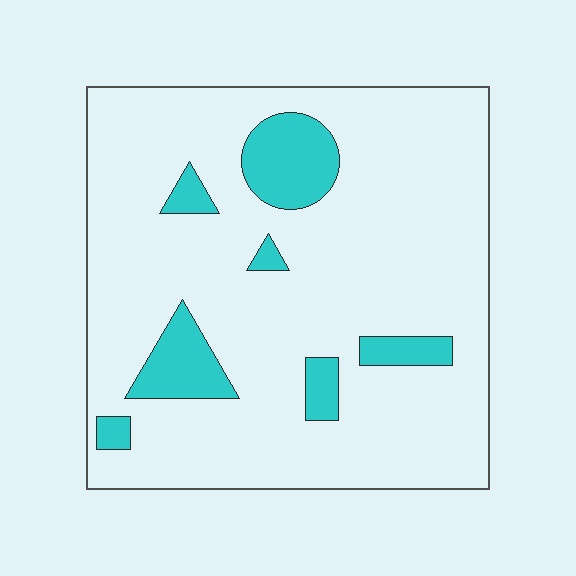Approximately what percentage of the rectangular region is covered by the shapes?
Approximately 15%.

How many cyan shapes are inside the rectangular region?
7.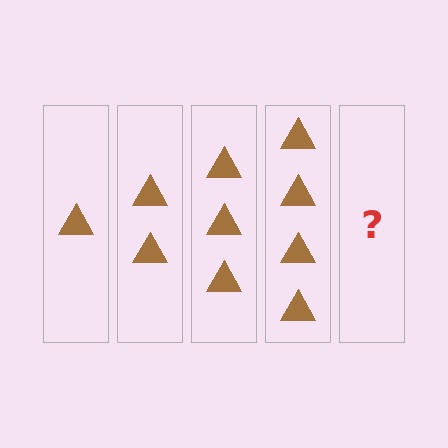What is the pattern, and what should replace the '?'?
The pattern is that each step adds one more triangle. The '?' should be 5 triangles.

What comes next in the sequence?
The next element should be 5 triangles.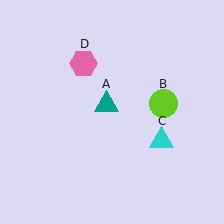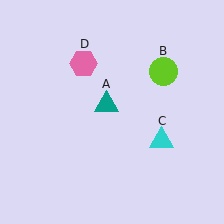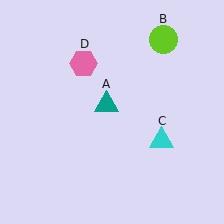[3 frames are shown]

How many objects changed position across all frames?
1 object changed position: lime circle (object B).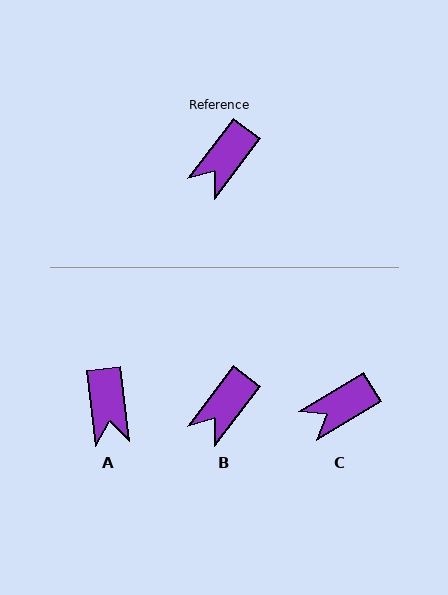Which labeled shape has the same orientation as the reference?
B.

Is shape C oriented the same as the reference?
No, it is off by about 23 degrees.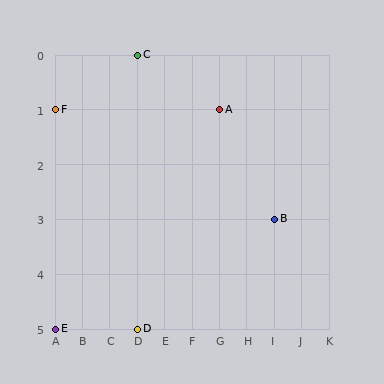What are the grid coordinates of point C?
Point C is at grid coordinates (D, 0).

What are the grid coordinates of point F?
Point F is at grid coordinates (A, 1).